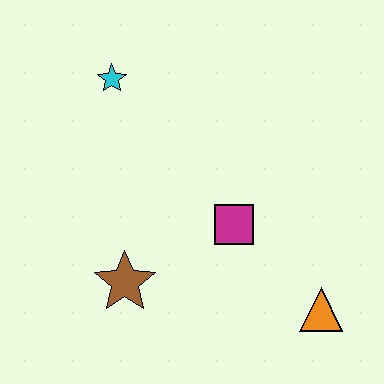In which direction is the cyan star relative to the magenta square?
The cyan star is above the magenta square.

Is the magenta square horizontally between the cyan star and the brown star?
No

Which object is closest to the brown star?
The magenta square is closest to the brown star.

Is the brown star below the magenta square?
Yes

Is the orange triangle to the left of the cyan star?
No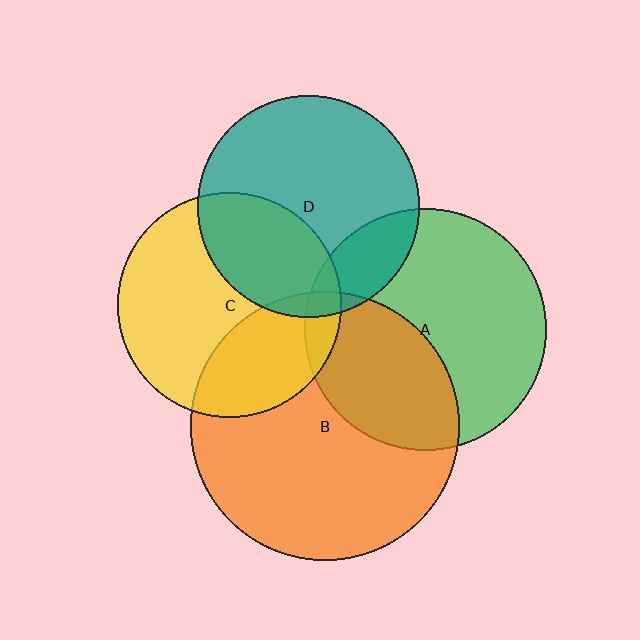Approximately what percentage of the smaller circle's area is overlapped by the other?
Approximately 5%.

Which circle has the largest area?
Circle B (orange).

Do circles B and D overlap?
Yes.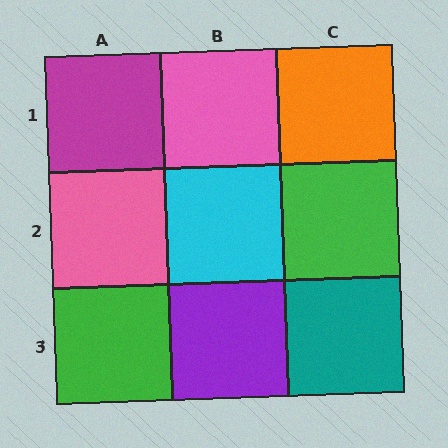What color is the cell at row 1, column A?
Magenta.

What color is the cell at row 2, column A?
Pink.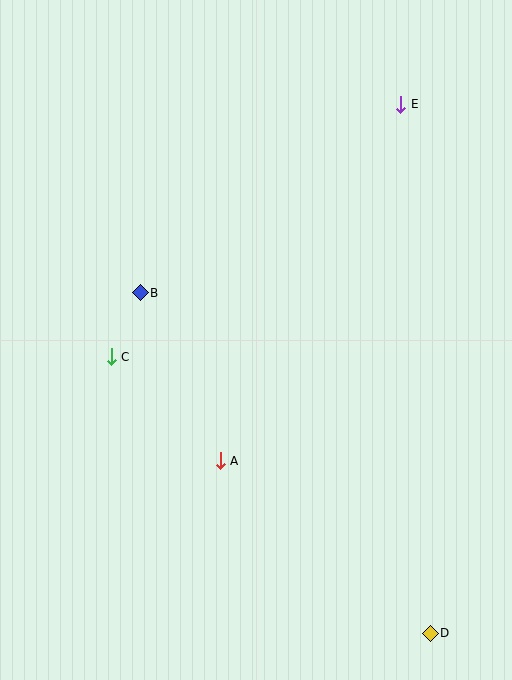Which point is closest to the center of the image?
Point B at (140, 293) is closest to the center.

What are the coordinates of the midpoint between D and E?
The midpoint between D and E is at (416, 369).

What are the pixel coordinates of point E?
Point E is at (401, 104).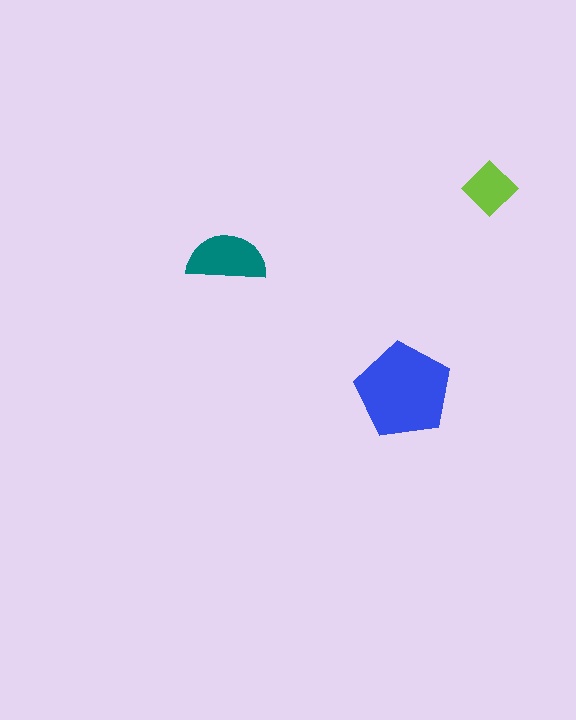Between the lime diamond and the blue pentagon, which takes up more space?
The blue pentagon.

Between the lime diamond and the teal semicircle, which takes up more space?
The teal semicircle.